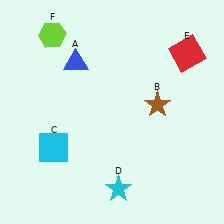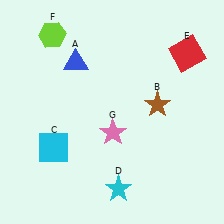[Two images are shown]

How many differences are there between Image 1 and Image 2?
There is 1 difference between the two images.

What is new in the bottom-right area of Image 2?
A pink star (G) was added in the bottom-right area of Image 2.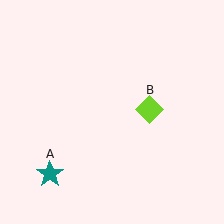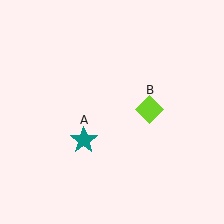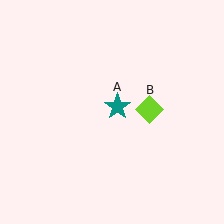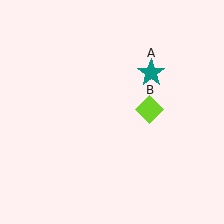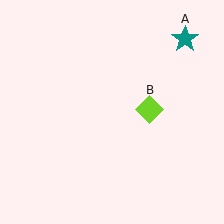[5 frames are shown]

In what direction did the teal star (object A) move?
The teal star (object A) moved up and to the right.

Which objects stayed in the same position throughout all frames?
Lime diamond (object B) remained stationary.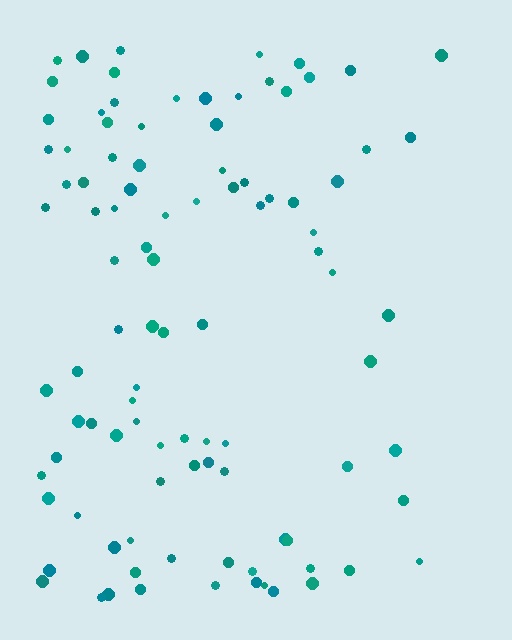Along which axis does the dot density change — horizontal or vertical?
Horizontal.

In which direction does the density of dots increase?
From right to left, with the left side densest.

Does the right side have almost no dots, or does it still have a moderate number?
Still a moderate number, just noticeably fewer than the left.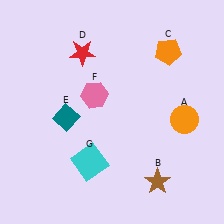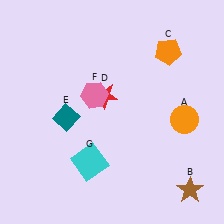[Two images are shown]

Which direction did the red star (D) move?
The red star (D) moved down.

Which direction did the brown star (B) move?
The brown star (B) moved right.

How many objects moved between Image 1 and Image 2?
2 objects moved between the two images.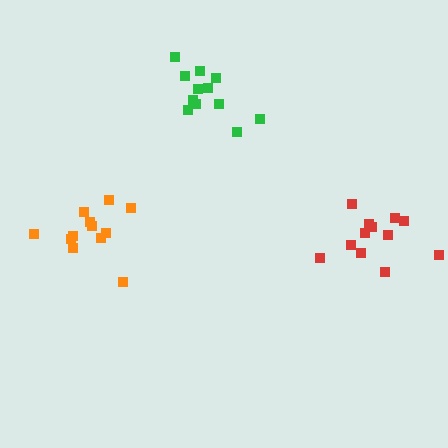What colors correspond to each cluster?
The clusters are colored: red, orange, green.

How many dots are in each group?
Group 1: 12 dots, Group 2: 12 dots, Group 3: 12 dots (36 total).